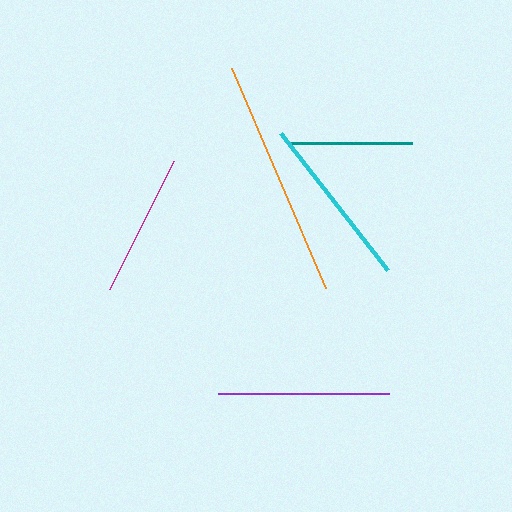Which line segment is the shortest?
The teal line is the shortest at approximately 122 pixels.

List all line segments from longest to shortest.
From longest to shortest: orange, cyan, purple, magenta, teal.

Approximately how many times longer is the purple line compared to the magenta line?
The purple line is approximately 1.2 times the length of the magenta line.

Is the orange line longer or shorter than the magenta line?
The orange line is longer than the magenta line.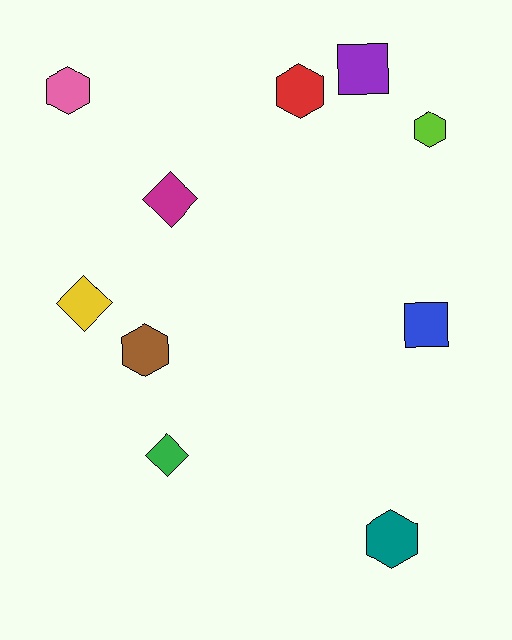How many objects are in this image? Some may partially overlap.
There are 10 objects.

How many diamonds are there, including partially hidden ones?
There are 3 diamonds.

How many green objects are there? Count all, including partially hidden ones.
There is 1 green object.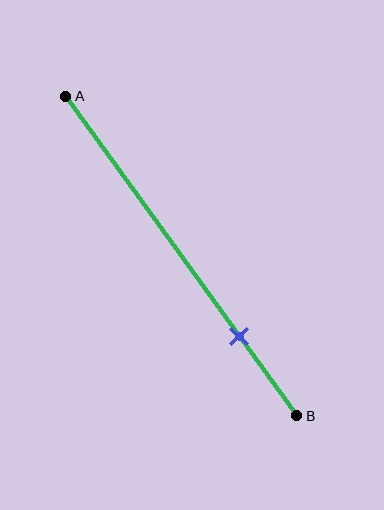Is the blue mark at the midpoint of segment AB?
No, the mark is at about 75% from A, not at the 50% midpoint.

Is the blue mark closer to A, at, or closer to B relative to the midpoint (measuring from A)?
The blue mark is closer to point B than the midpoint of segment AB.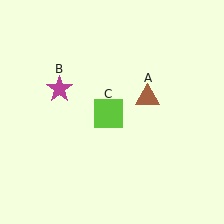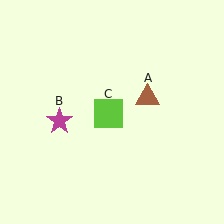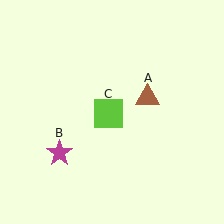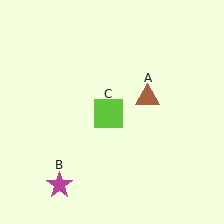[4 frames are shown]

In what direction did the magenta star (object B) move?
The magenta star (object B) moved down.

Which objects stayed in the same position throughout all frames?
Brown triangle (object A) and lime square (object C) remained stationary.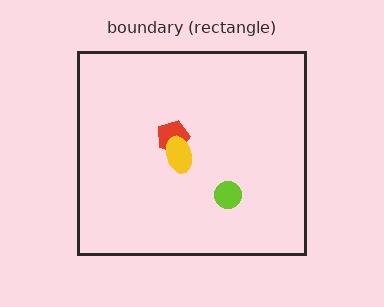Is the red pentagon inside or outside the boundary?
Inside.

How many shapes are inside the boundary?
3 inside, 0 outside.